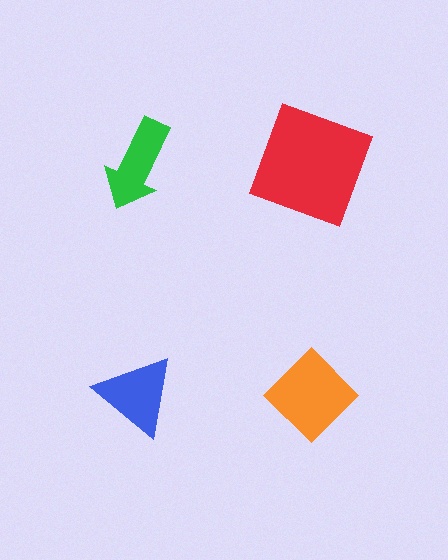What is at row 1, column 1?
A green arrow.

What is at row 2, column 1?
A blue triangle.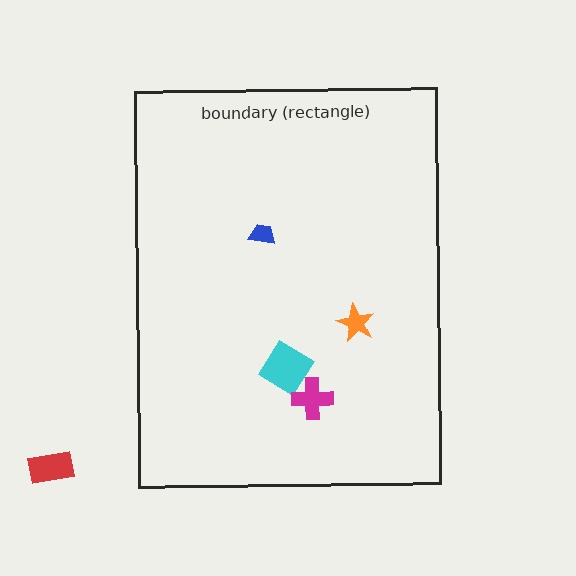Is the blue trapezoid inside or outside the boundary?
Inside.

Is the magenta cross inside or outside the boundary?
Inside.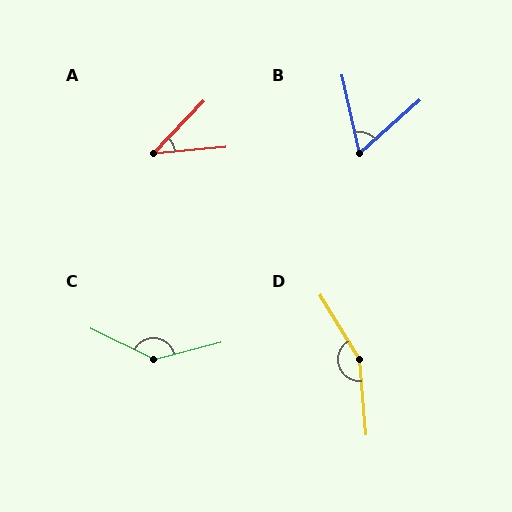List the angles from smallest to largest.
A (41°), B (62°), C (140°), D (154°).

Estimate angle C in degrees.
Approximately 140 degrees.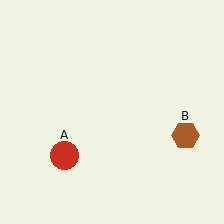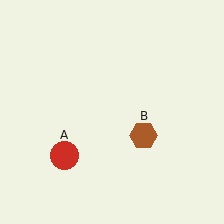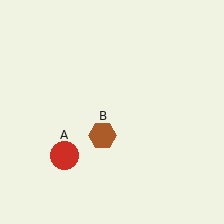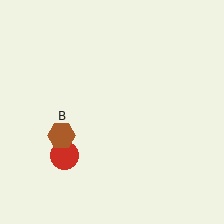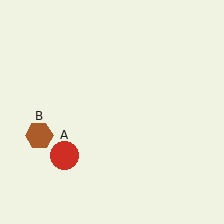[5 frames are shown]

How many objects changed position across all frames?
1 object changed position: brown hexagon (object B).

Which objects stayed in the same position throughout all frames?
Red circle (object A) remained stationary.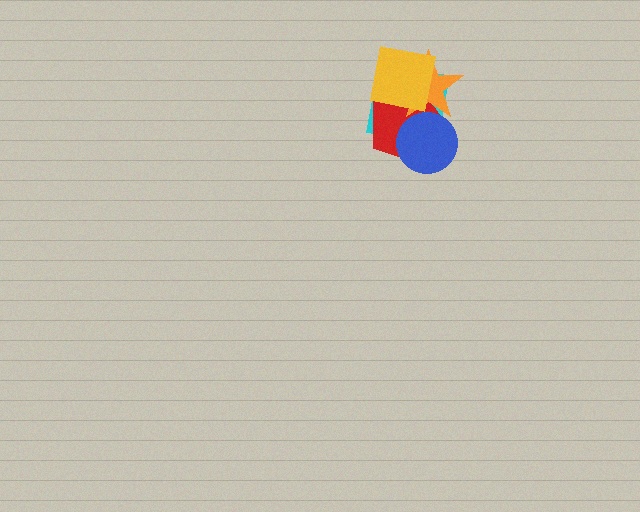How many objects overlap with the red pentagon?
4 objects overlap with the red pentagon.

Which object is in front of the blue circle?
The orange star is in front of the blue circle.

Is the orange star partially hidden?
Yes, it is partially covered by another shape.